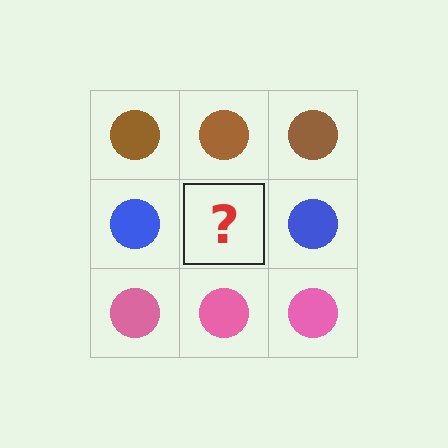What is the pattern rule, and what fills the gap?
The rule is that each row has a consistent color. The gap should be filled with a blue circle.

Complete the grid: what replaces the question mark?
The question mark should be replaced with a blue circle.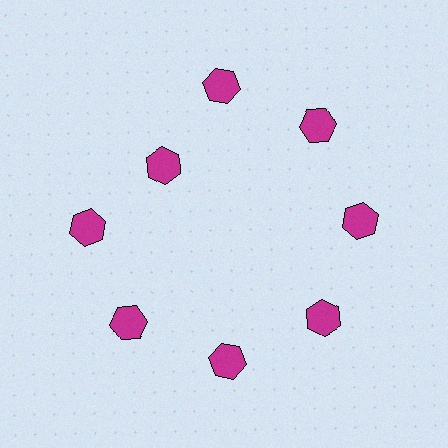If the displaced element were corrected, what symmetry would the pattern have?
It would have 8-fold rotational symmetry — the pattern would map onto itself every 45 degrees.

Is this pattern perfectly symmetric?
No. The 8 magenta hexagons are arranged in a ring, but one element near the 10 o'clock position is pulled inward toward the center, breaking the 8-fold rotational symmetry.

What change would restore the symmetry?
The symmetry would be restored by moving it outward, back onto the ring so that all 8 hexagons sit at equal angles and equal distance from the center.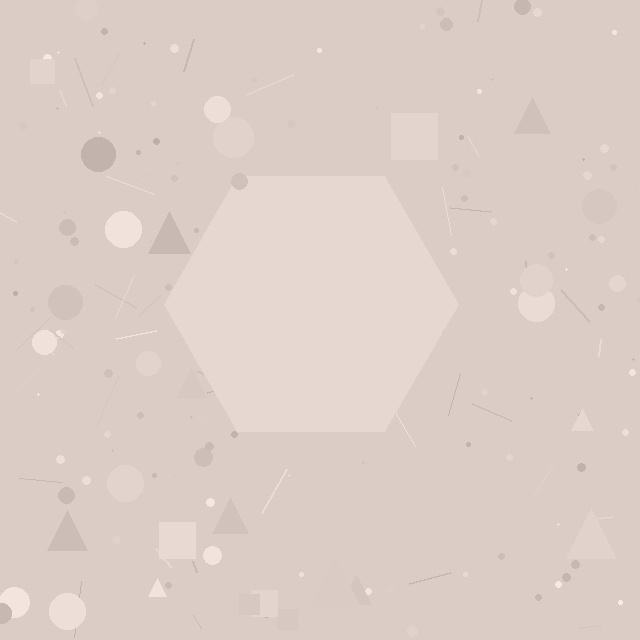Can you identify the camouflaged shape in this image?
The camouflaged shape is a hexagon.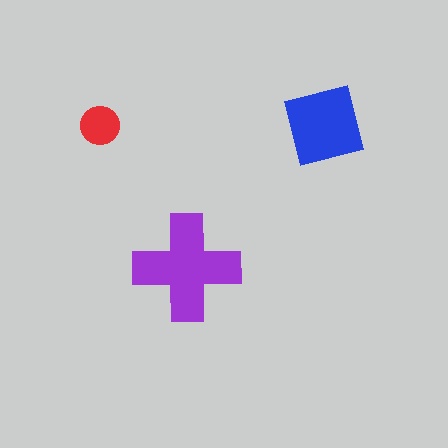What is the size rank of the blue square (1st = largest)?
2nd.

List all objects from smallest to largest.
The red circle, the blue square, the purple cross.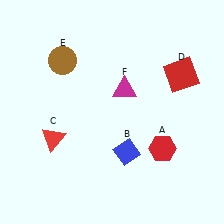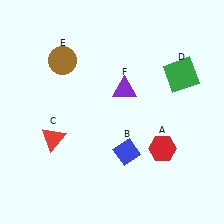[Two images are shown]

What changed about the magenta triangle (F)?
In Image 1, F is magenta. In Image 2, it changed to purple.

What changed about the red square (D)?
In Image 1, D is red. In Image 2, it changed to green.